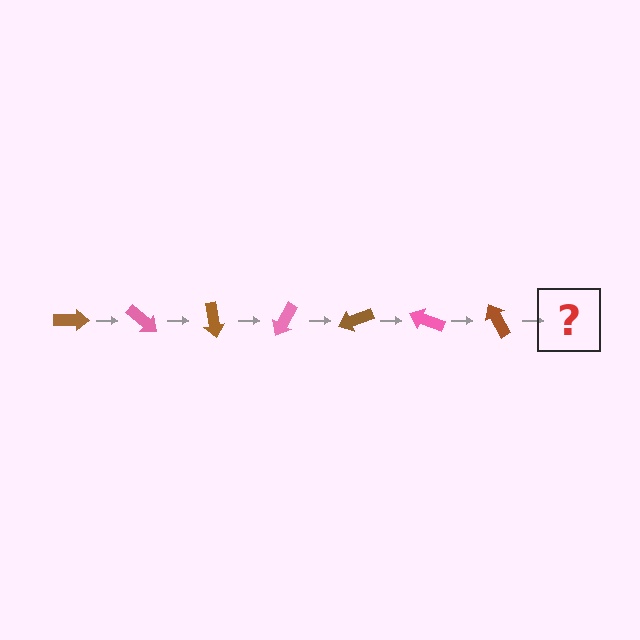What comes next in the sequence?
The next element should be a pink arrow, rotated 280 degrees from the start.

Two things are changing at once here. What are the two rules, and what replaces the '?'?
The two rules are that it rotates 40 degrees each step and the color cycles through brown and pink. The '?' should be a pink arrow, rotated 280 degrees from the start.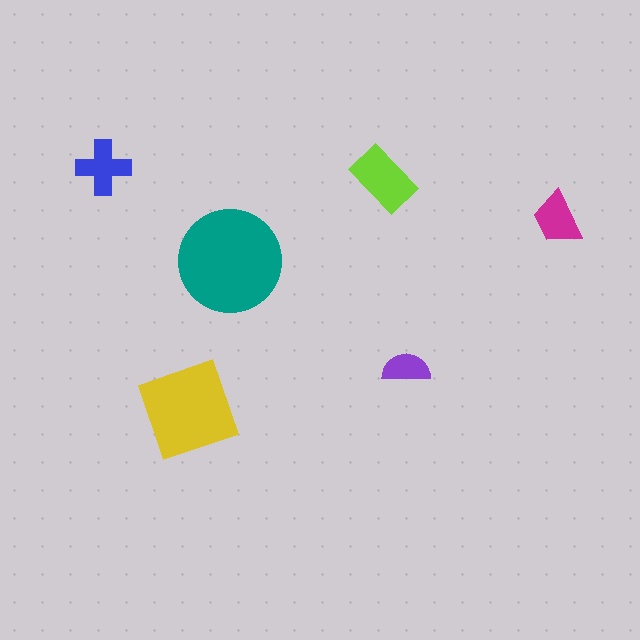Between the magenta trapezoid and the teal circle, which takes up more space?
The teal circle.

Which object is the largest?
The teal circle.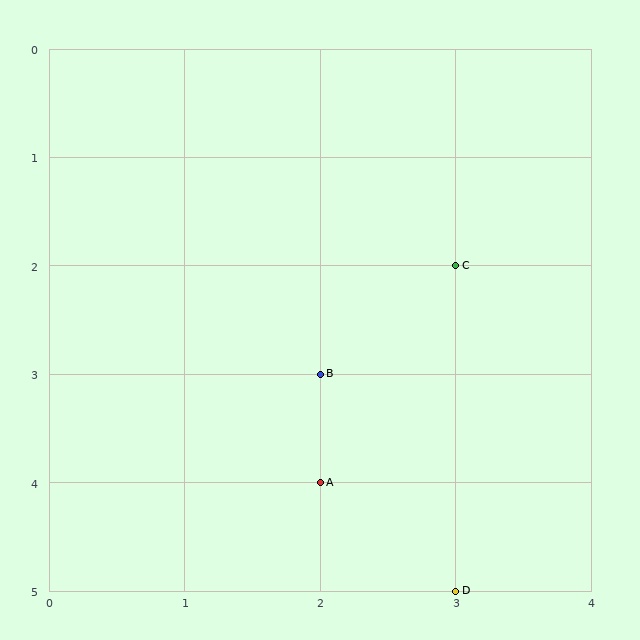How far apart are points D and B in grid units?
Points D and B are 1 column and 2 rows apart (about 2.2 grid units diagonally).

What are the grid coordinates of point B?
Point B is at grid coordinates (2, 3).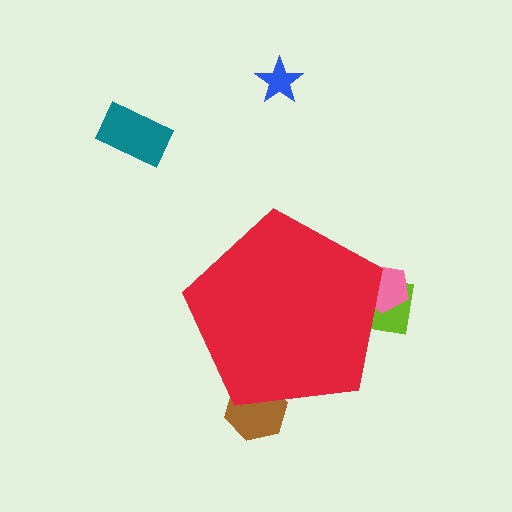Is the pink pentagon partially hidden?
Yes, the pink pentagon is partially hidden behind the red pentagon.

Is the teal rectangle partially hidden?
No, the teal rectangle is fully visible.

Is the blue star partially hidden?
No, the blue star is fully visible.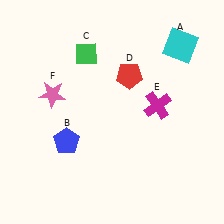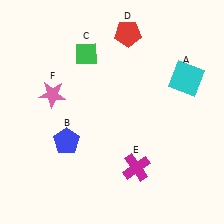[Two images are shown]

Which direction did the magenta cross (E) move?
The magenta cross (E) moved down.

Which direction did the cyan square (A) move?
The cyan square (A) moved down.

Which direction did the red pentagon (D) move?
The red pentagon (D) moved up.